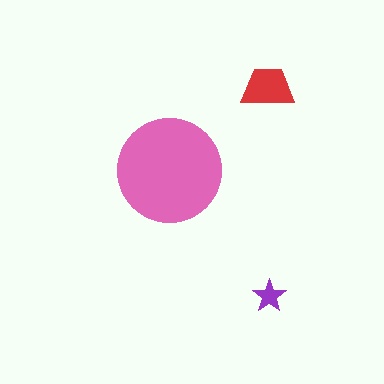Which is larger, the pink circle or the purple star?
The pink circle.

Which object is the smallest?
The purple star.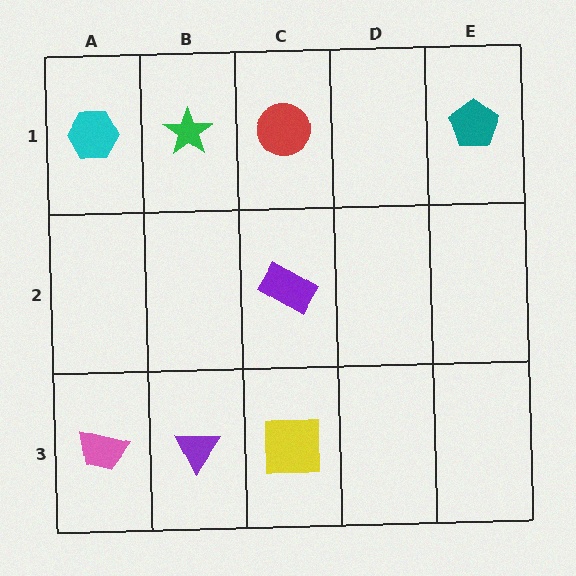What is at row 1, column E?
A teal pentagon.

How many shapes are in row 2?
1 shape.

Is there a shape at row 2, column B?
No, that cell is empty.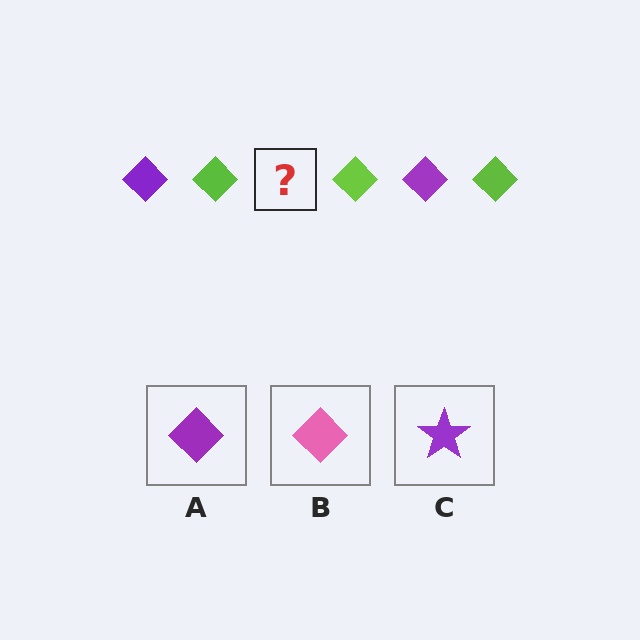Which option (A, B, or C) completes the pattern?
A.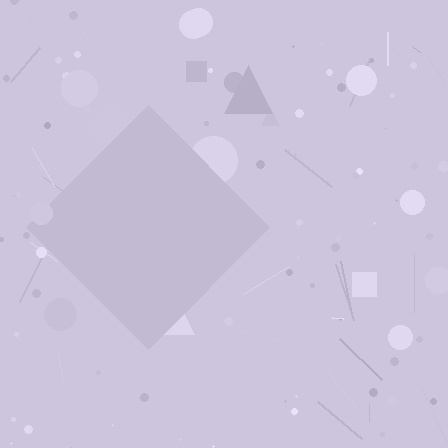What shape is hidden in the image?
A diamond is hidden in the image.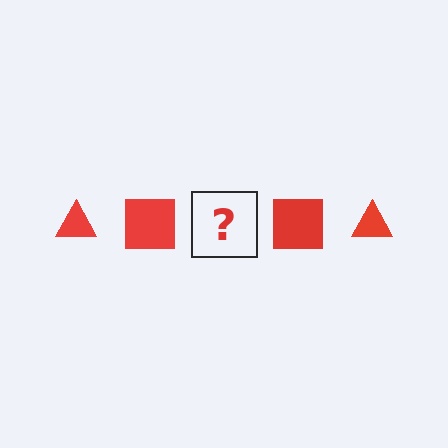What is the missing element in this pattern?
The missing element is a red triangle.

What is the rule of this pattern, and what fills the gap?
The rule is that the pattern cycles through triangle, square shapes in red. The gap should be filled with a red triangle.